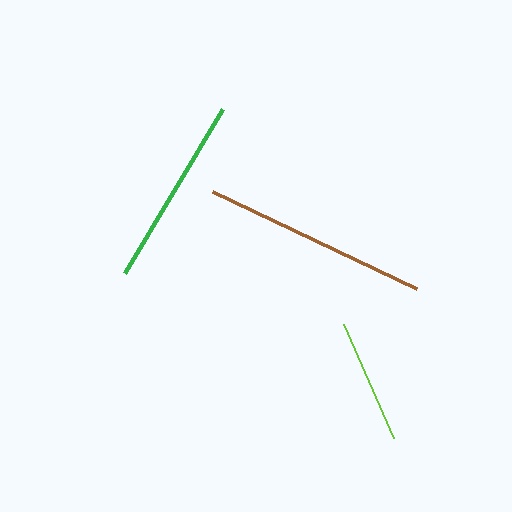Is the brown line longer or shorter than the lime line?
The brown line is longer than the lime line.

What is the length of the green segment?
The green segment is approximately 191 pixels long.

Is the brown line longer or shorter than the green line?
The brown line is longer than the green line.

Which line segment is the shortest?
The lime line is the shortest at approximately 125 pixels.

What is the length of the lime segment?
The lime segment is approximately 125 pixels long.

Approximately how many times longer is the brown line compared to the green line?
The brown line is approximately 1.2 times the length of the green line.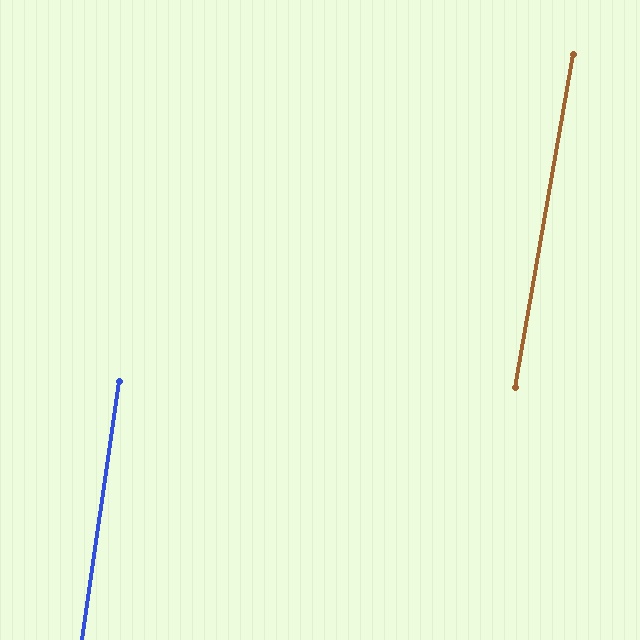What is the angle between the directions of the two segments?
Approximately 2 degrees.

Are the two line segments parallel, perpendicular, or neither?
Parallel — their directions differ by only 1.7°.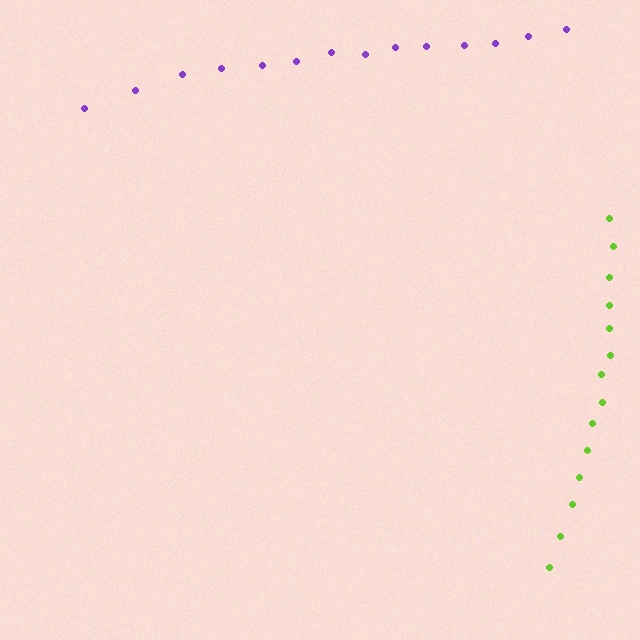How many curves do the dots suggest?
There are 2 distinct paths.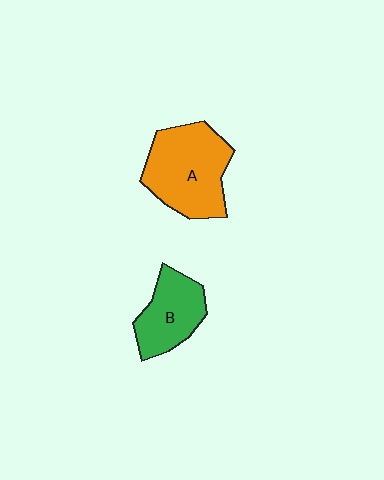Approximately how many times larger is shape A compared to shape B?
Approximately 1.5 times.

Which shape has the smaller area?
Shape B (green).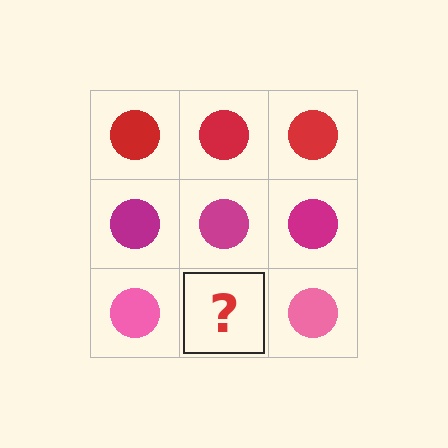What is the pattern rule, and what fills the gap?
The rule is that each row has a consistent color. The gap should be filled with a pink circle.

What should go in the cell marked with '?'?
The missing cell should contain a pink circle.